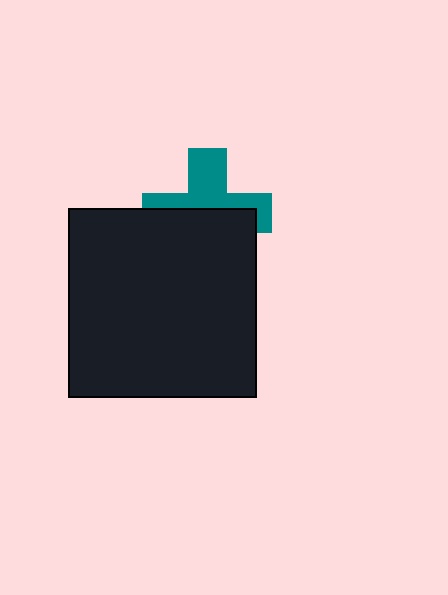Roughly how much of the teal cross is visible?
About half of it is visible (roughly 46%).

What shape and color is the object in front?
The object in front is a black square.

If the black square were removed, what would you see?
You would see the complete teal cross.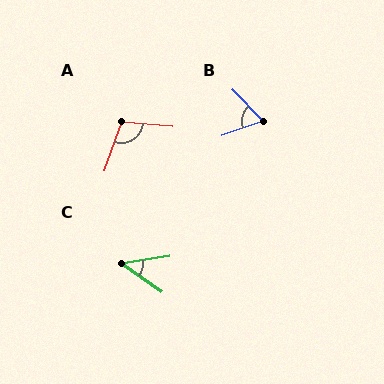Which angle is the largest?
A, at approximately 105 degrees.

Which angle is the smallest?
C, at approximately 44 degrees.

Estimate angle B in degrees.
Approximately 65 degrees.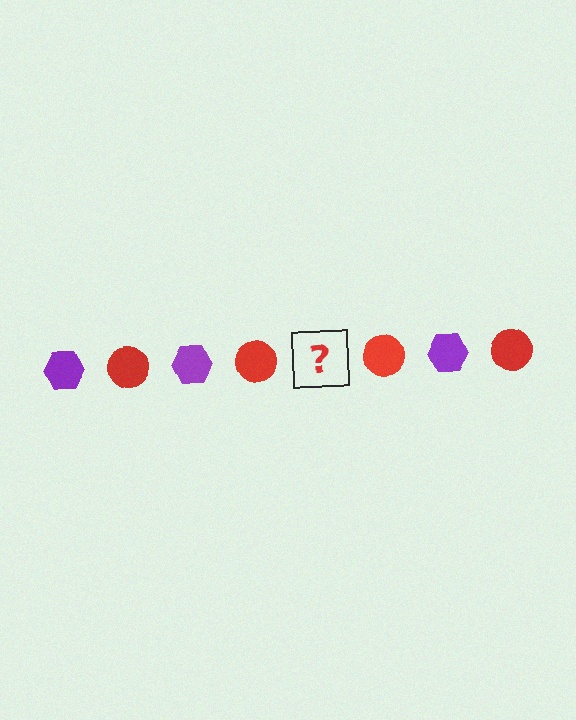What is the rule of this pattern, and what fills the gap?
The rule is that the pattern alternates between purple hexagon and red circle. The gap should be filled with a purple hexagon.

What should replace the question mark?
The question mark should be replaced with a purple hexagon.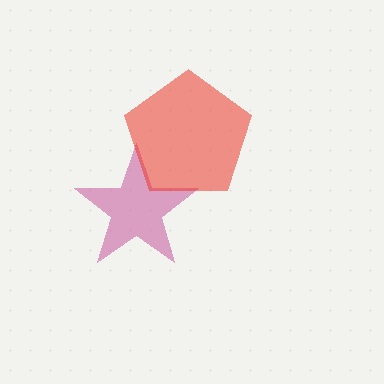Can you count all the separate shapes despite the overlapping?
Yes, there are 2 separate shapes.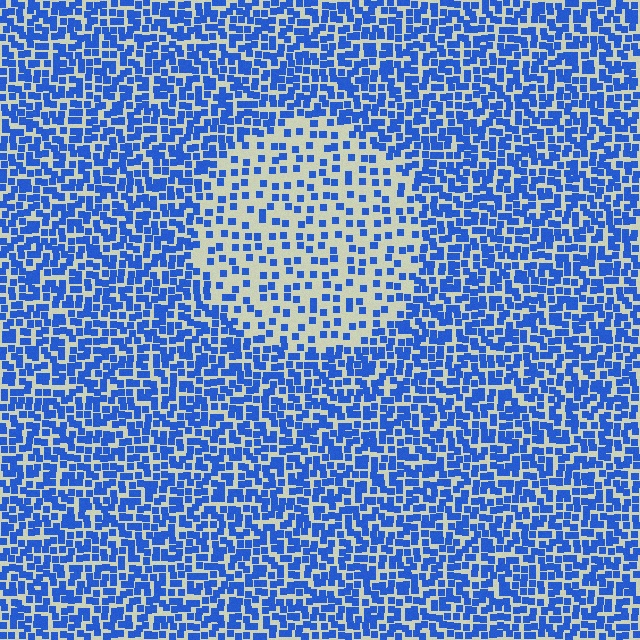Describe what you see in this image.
The image contains small blue elements arranged at two different densities. A circle-shaped region is visible where the elements are less densely packed than the surrounding area.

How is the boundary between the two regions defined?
The boundary is defined by a change in element density (approximately 2.3x ratio). All elements are the same color, size, and shape.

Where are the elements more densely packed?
The elements are more densely packed outside the circle boundary.